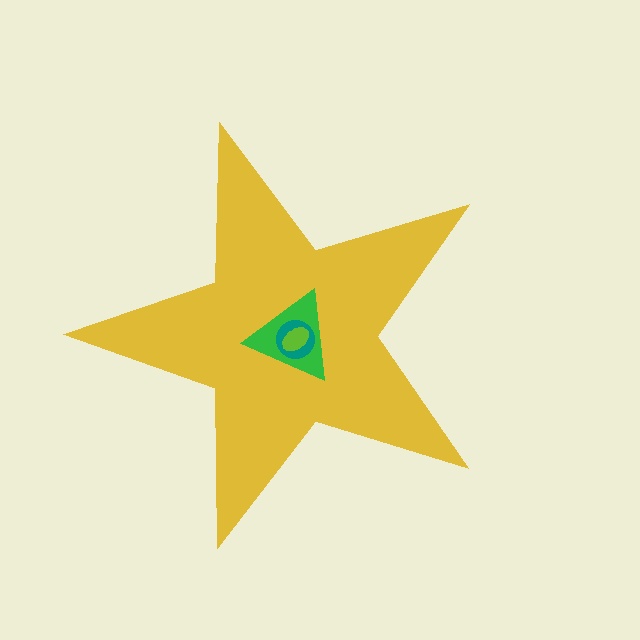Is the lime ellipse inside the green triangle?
Yes.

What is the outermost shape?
The yellow star.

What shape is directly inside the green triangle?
The teal circle.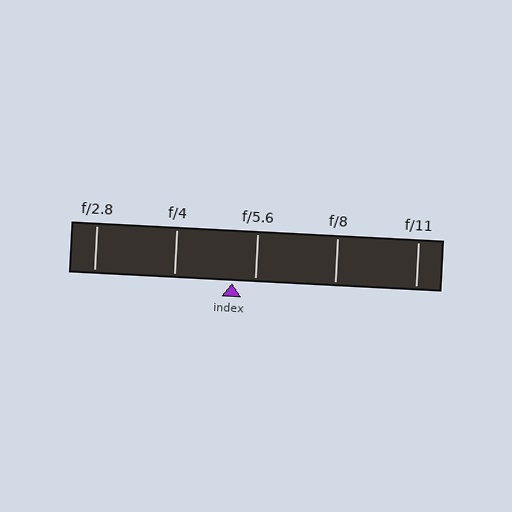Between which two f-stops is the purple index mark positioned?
The index mark is between f/4 and f/5.6.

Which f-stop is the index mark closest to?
The index mark is closest to f/5.6.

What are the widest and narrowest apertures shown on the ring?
The widest aperture shown is f/2.8 and the narrowest is f/11.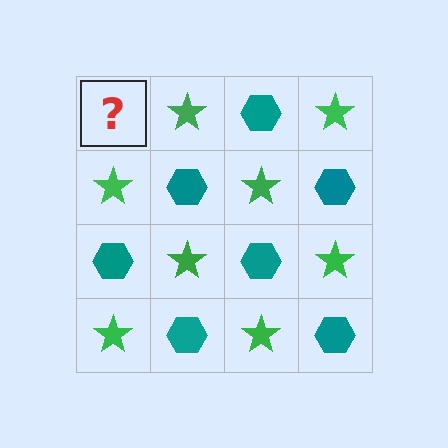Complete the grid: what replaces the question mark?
The question mark should be replaced with a teal hexagon.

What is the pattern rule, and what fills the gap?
The rule is that it alternates teal hexagon and green star in a checkerboard pattern. The gap should be filled with a teal hexagon.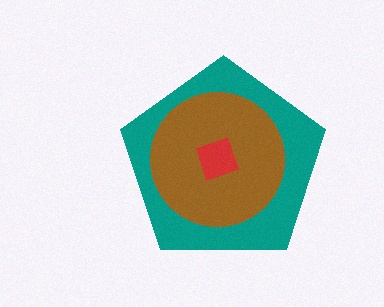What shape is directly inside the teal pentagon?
The brown circle.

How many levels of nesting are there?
3.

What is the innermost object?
The red square.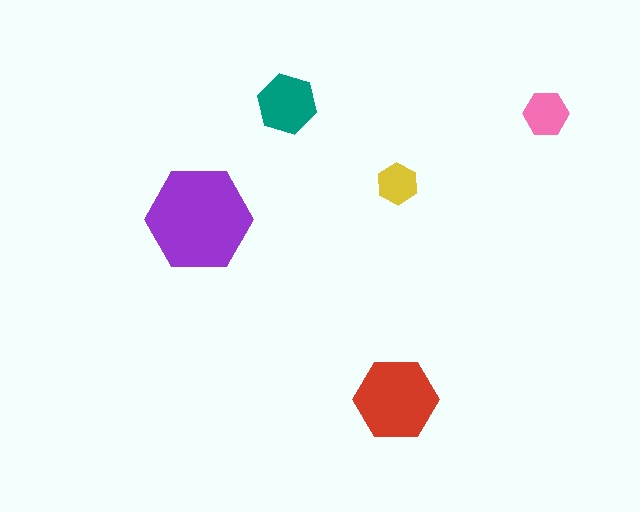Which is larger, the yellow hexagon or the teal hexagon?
The teal one.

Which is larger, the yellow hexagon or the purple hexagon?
The purple one.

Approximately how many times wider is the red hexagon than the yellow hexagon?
About 2 times wider.